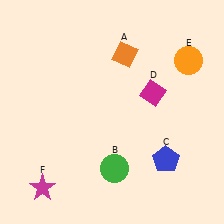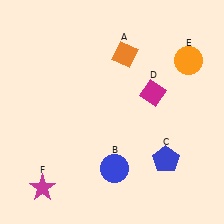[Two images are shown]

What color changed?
The circle (B) changed from green in Image 1 to blue in Image 2.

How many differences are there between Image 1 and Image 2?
There is 1 difference between the two images.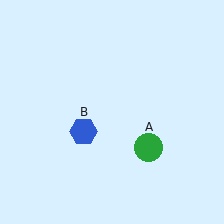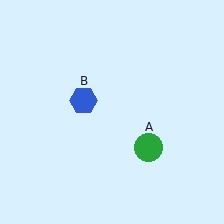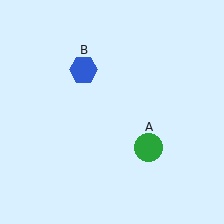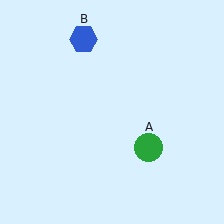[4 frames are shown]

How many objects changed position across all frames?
1 object changed position: blue hexagon (object B).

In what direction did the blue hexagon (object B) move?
The blue hexagon (object B) moved up.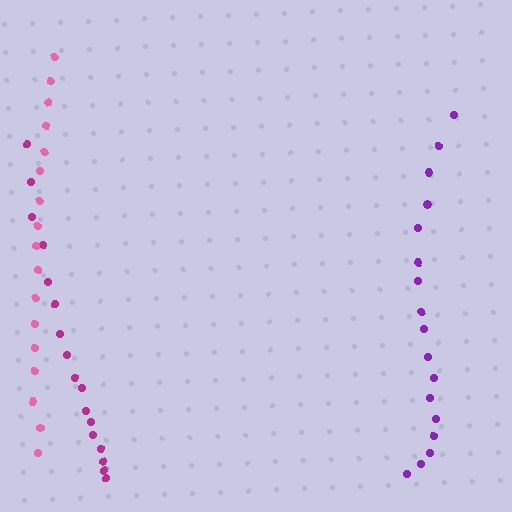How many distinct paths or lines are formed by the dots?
There are 3 distinct paths.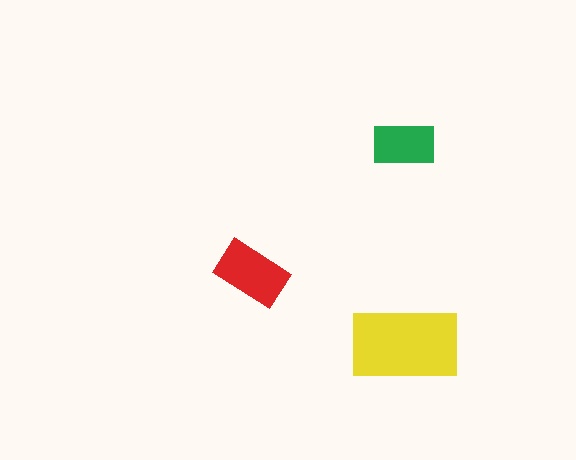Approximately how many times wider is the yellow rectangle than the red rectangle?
About 1.5 times wider.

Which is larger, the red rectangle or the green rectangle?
The red one.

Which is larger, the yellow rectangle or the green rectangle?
The yellow one.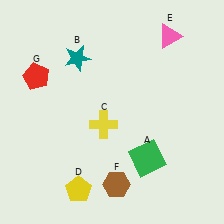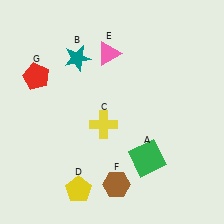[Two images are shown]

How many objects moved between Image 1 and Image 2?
1 object moved between the two images.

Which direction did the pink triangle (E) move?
The pink triangle (E) moved left.